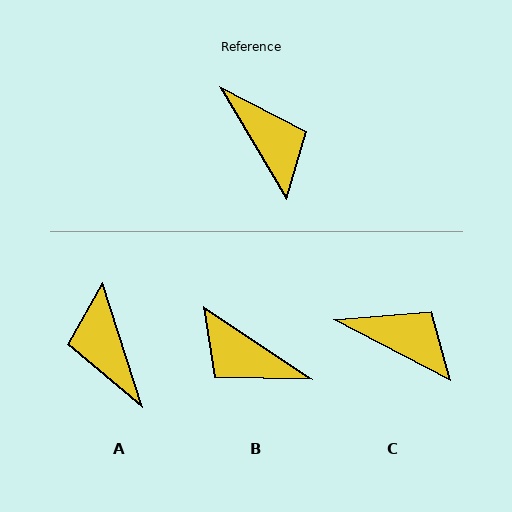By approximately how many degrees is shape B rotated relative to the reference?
Approximately 154 degrees clockwise.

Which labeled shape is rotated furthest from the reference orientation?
A, about 167 degrees away.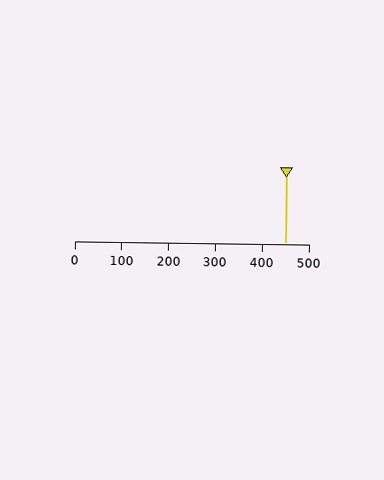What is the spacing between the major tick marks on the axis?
The major ticks are spaced 100 apart.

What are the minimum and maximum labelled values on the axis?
The axis runs from 0 to 500.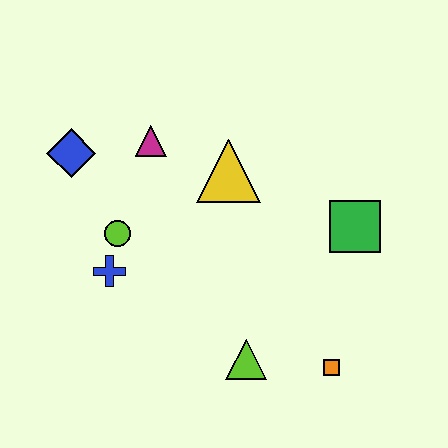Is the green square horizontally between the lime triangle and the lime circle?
No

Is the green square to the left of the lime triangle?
No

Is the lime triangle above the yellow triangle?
No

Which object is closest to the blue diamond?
The magenta triangle is closest to the blue diamond.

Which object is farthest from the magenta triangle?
The orange square is farthest from the magenta triangle.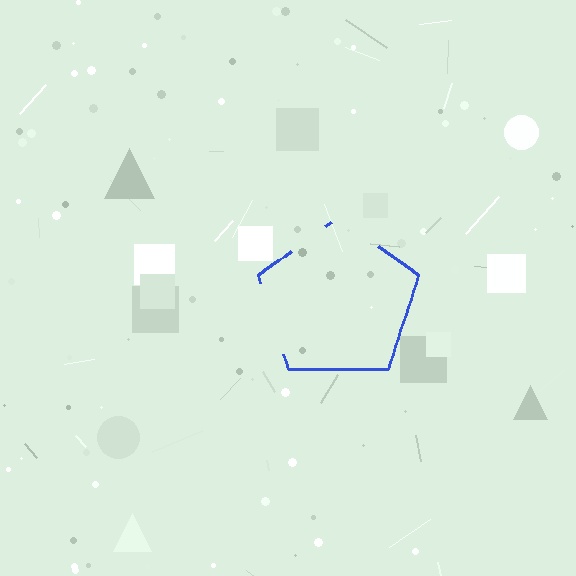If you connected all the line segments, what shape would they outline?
They would outline a pentagon.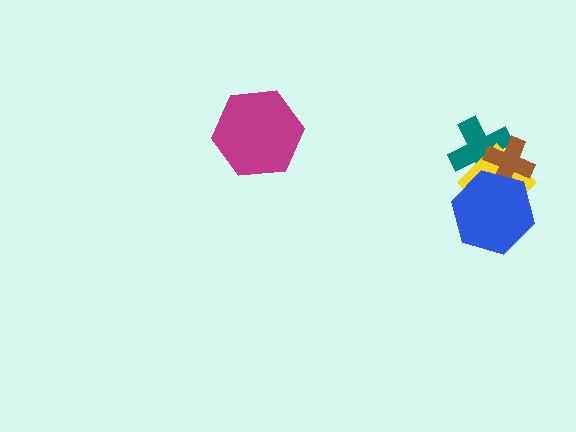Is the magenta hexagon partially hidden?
No, no other shape covers it.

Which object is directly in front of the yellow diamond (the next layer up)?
The brown cross is directly in front of the yellow diamond.